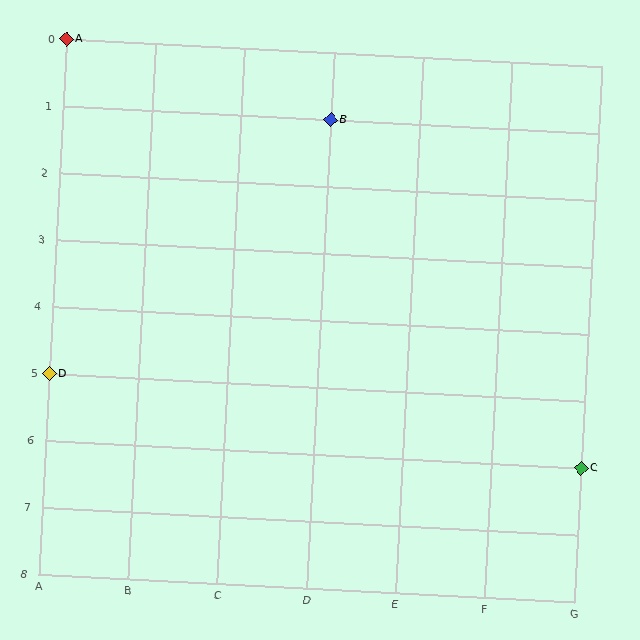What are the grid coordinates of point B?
Point B is at grid coordinates (D, 1).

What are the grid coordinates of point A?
Point A is at grid coordinates (A, 0).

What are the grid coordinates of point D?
Point D is at grid coordinates (A, 5).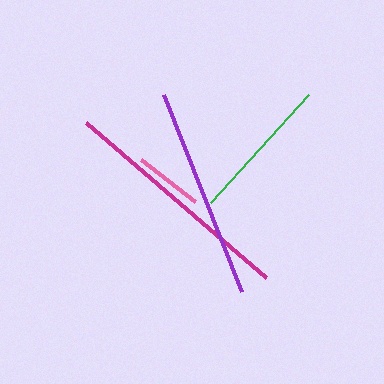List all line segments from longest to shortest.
From longest to shortest: magenta, purple, green, pink.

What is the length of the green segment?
The green segment is approximately 146 pixels long.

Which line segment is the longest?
The magenta line is the longest at approximately 238 pixels.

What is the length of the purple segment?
The purple segment is approximately 211 pixels long.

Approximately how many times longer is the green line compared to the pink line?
The green line is approximately 2.1 times the length of the pink line.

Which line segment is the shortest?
The pink line is the shortest at approximately 68 pixels.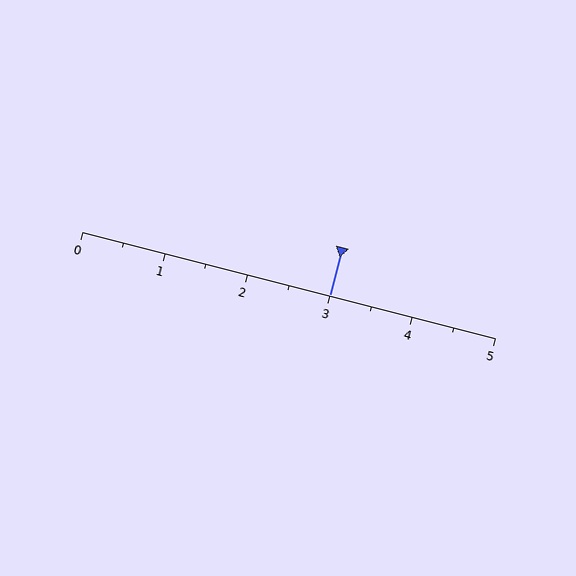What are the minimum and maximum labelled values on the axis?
The axis runs from 0 to 5.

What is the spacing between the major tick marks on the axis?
The major ticks are spaced 1 apart.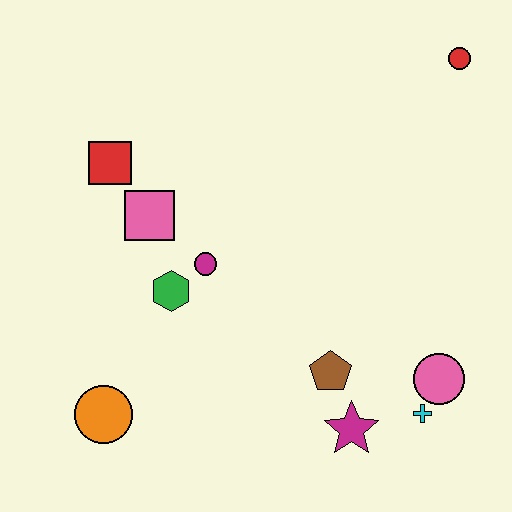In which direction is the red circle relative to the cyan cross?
The red circle is above the cyan cross.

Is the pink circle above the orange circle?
Yes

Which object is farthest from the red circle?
The orange circle is farthest from the red circle.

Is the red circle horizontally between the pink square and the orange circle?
No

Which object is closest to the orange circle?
The green hexagon is closest to the orange circle.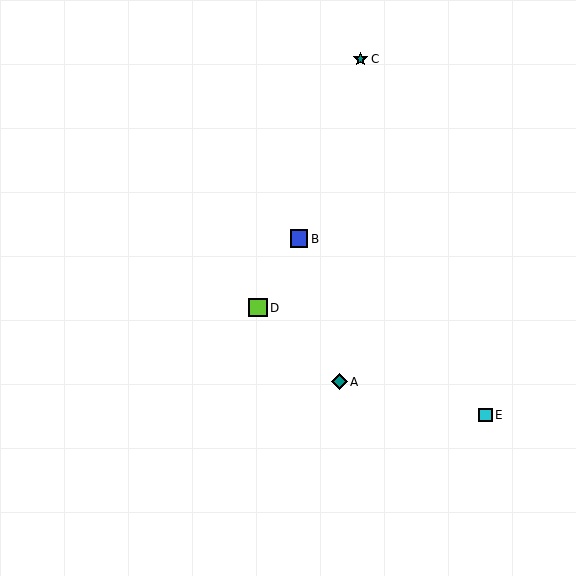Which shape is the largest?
The lime square (labeled D) is the largest.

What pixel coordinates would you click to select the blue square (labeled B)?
Click at (299, 239) to select the blue square B.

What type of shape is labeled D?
Shape D is a lime square.